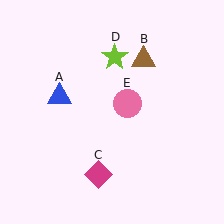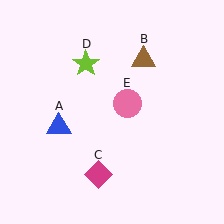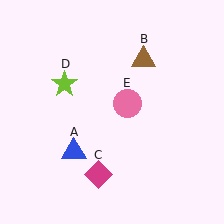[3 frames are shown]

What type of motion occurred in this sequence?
The blue triangle (object A), lime star (object D) rotated counterclockwise around the center of the scene.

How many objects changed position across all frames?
2 objects changed position: blue triangle (object A), lime star (object D).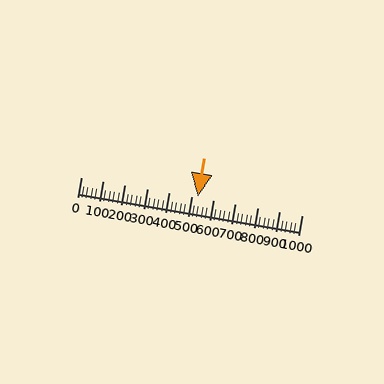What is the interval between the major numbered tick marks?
The major tick marks are spaced 100 units apart.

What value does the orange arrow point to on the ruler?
The orange arrow points to approximately 529.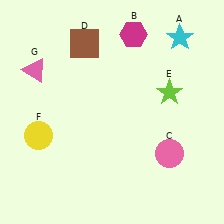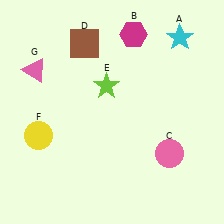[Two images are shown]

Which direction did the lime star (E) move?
The lime star (E) moved left.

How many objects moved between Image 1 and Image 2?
1 object moved between the two images.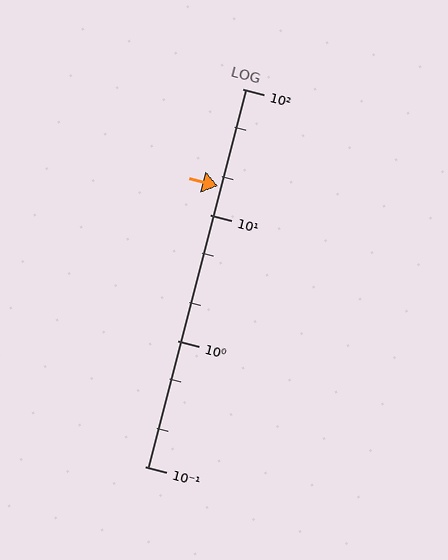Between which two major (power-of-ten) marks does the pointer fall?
The pointer is between 10 and 100.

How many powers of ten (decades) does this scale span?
The scale spans 3 decades, from 0.1 to 100.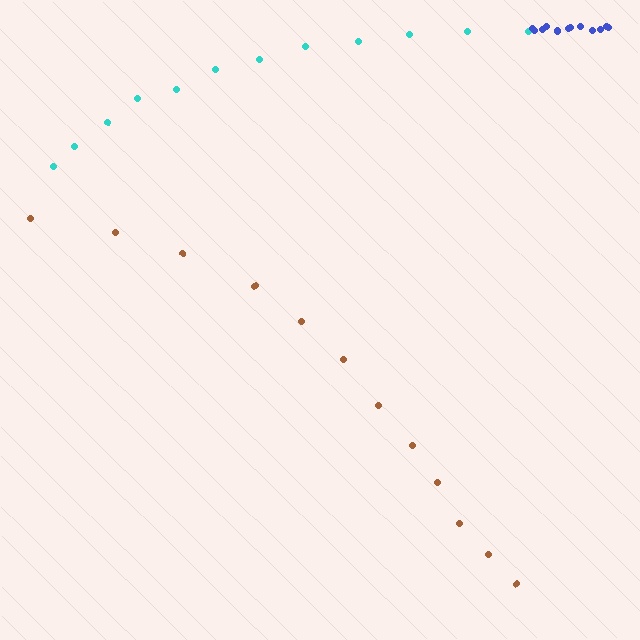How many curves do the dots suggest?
There are 3 distinct paths.